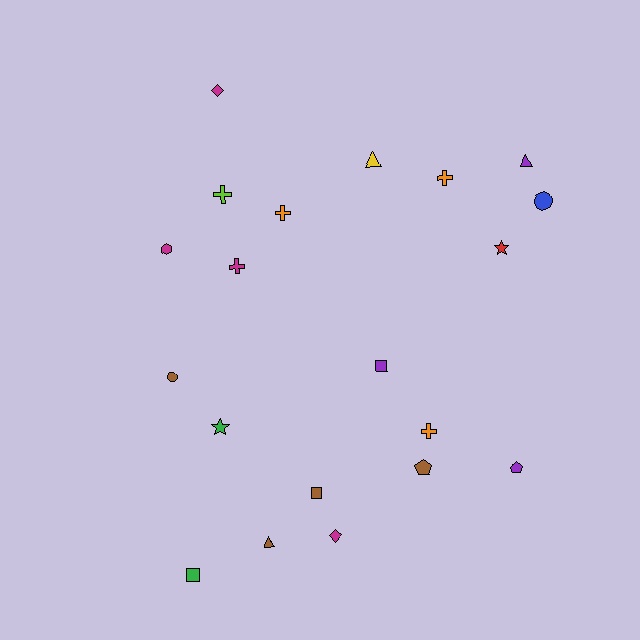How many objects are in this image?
There are 20 objects.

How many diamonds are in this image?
There are 2 diamonds.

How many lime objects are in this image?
There is 1 lime object.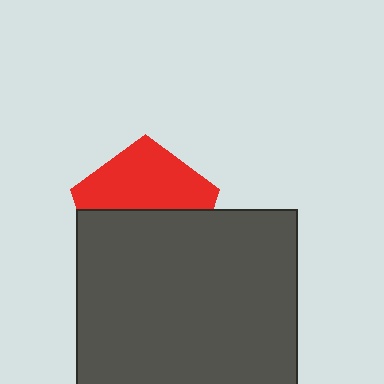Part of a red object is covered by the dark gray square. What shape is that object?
It is a pentagon.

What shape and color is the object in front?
The object in front is a dark gray square.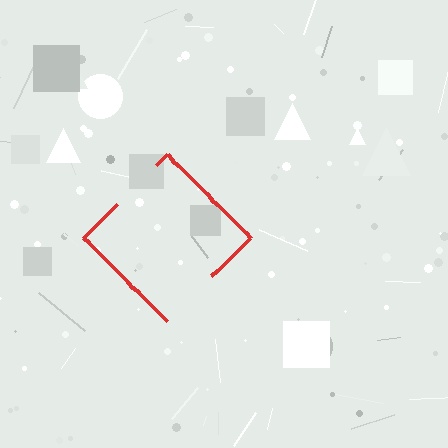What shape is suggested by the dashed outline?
The dashed outline suggests a diamond.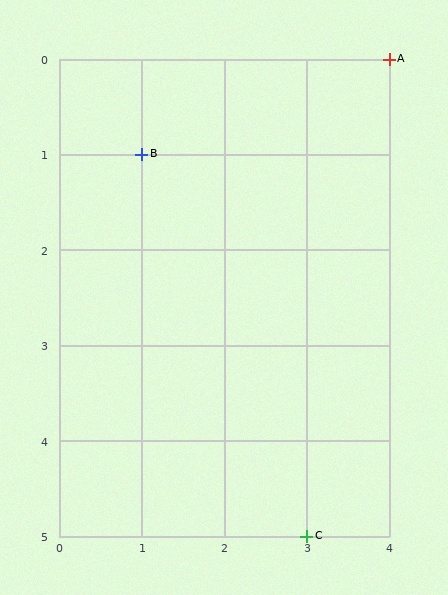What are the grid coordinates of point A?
Point A is at grid coordinates (4, 0).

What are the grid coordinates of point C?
Point C is at grid coordinates (3, 5).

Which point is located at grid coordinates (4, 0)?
Point A is at (4, 0).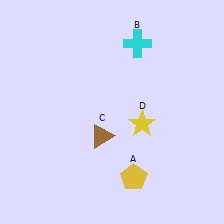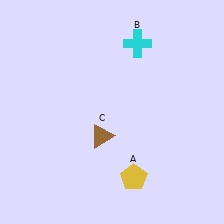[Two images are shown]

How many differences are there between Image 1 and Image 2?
There is 1 difference between the two images.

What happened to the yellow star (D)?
The yellow star (D) was removed in Image 2. It was in the bottom-right area of Image 1.